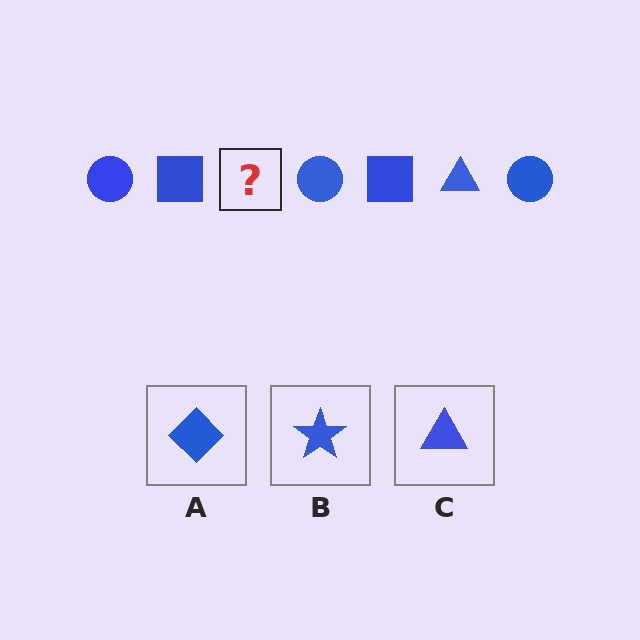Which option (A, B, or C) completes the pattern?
C.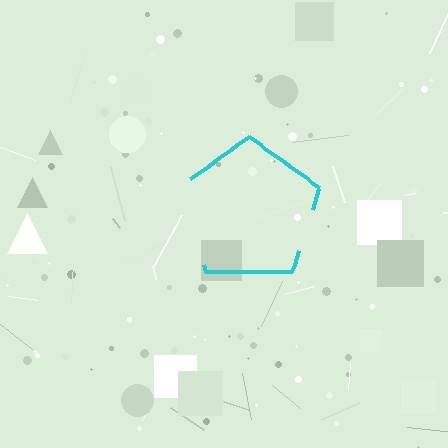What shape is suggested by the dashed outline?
The dashed outline suggests a pentagon.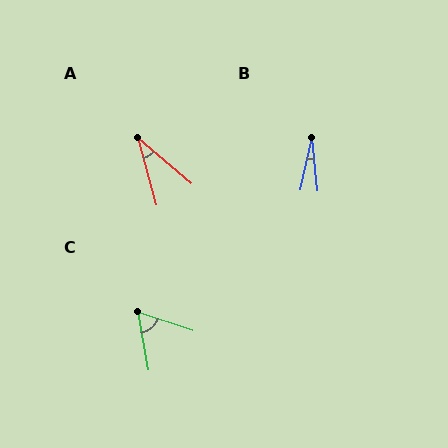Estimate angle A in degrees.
Approximately 34 degrees.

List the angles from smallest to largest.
B (18°), A (34°), C (62°).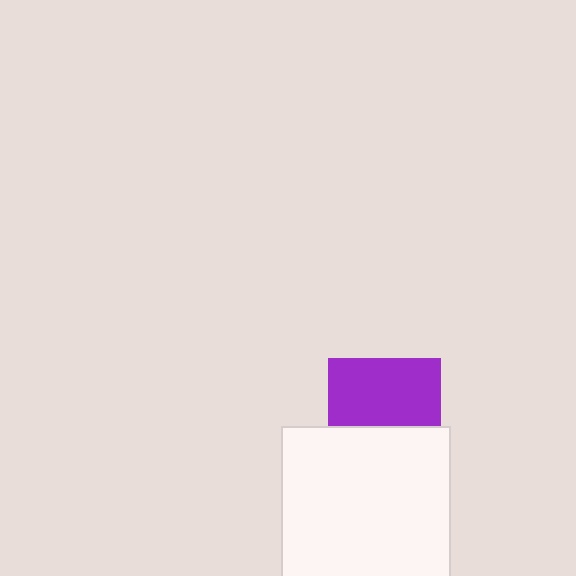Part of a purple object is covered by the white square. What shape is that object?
It is a square.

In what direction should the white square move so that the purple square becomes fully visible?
The white square should move down. That is the shortest direction to clear the overlap and leave the purple square fully visible.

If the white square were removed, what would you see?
You would see the complete purple square.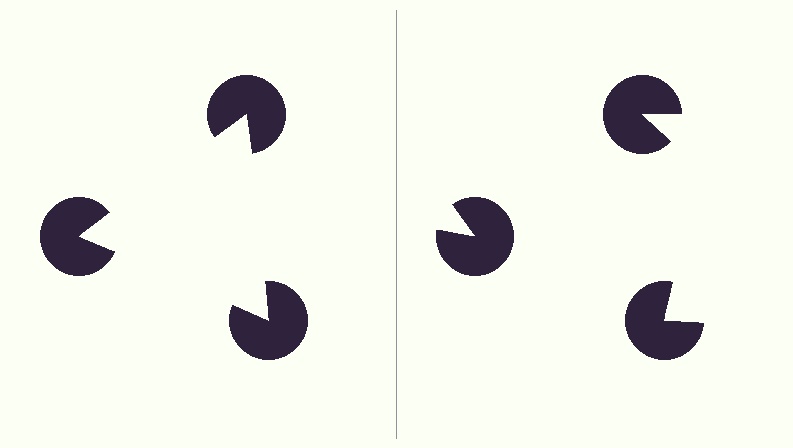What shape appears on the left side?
An illusory triangle.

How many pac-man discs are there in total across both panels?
6 — 3 on each side.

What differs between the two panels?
The pac-man discs are positioned identically on both sides; only the wedge orientations differ. On the left they align to a triangle; on the right they are misaligned.